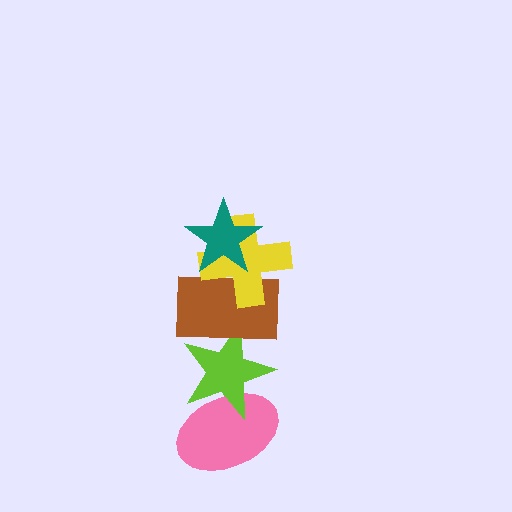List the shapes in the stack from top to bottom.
From top to bottom: the teal star, the yellow cross, the brown rectangle, the lime star, the pink ellipse.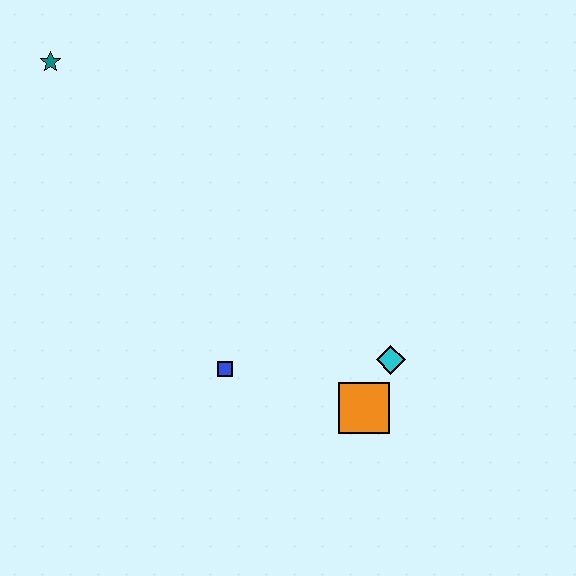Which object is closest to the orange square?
The cyan diamond is closest to the orange square.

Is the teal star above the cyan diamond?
Yes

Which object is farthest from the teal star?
The orange square is farthest from the teal star.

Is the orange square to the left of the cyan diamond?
Yes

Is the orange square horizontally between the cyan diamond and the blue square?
Yes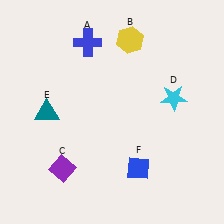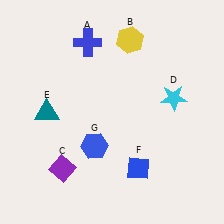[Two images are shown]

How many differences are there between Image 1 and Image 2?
There is 1 difference between the two images.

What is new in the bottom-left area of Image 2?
A blue hexagon (G) was added in the bottom-left area of Image 2.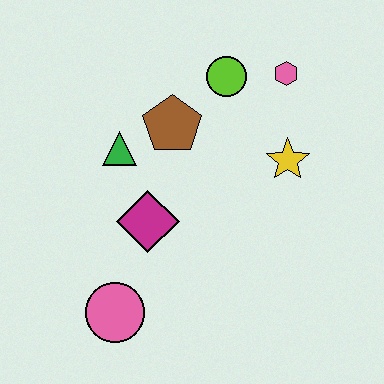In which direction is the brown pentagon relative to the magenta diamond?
The brown pentagon is above the magenta diamond.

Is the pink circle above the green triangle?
No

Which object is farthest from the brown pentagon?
The pink circle is farthest from the brown pentagon.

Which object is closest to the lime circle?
The pink hexagon is closest to the lime circle.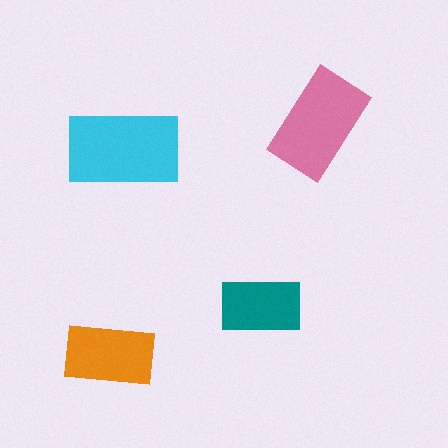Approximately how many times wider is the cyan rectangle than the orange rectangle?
About 1.5 times wider.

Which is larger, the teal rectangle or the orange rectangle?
The orange one.